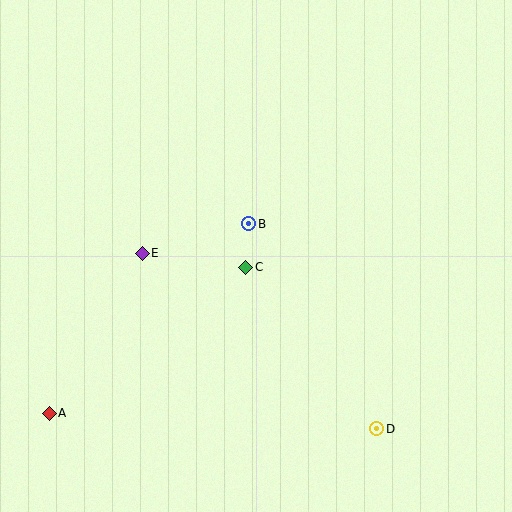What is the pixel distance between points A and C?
The distance between A and C is 245 pixels.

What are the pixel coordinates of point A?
Point A is at (49, 413).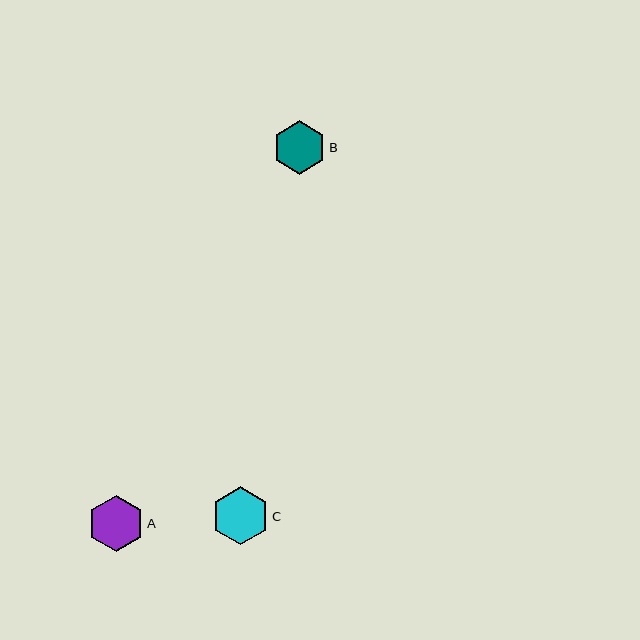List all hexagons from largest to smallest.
From largest to smallest: C, A, B.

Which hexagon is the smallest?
Hexagon B is the smallest with a size of approximately 53 pixels.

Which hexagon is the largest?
Hexagon C is the largest with a size of approximately 58 pixels.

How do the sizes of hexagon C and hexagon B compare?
Hexagon C and hexagon B are approximately the same size.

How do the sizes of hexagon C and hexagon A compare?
Hexagon C and hexagon A are approximately the same size.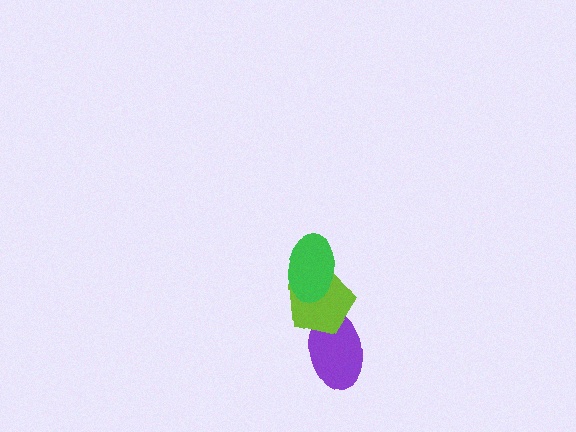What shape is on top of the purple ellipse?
The lime pentagon is on top of the purple ellipse.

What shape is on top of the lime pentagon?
The green ellipse is on top of the lime pentagon.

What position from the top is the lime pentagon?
The lime pentagon is 2nd from the top.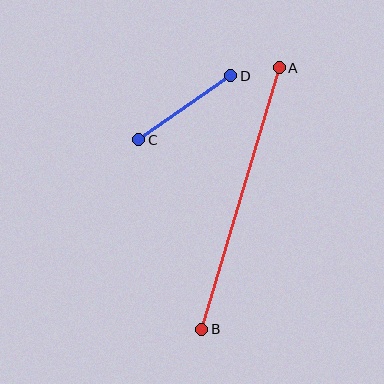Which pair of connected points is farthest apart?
Points A and B are farthest apart.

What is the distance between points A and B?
The distance is approximately 273 pixels.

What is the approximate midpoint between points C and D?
The midpoint is at approximately (185, 108) pixels.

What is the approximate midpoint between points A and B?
The midpoint is at approximately (240, 199) pixels.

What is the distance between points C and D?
The distance is approximately 112 pixels.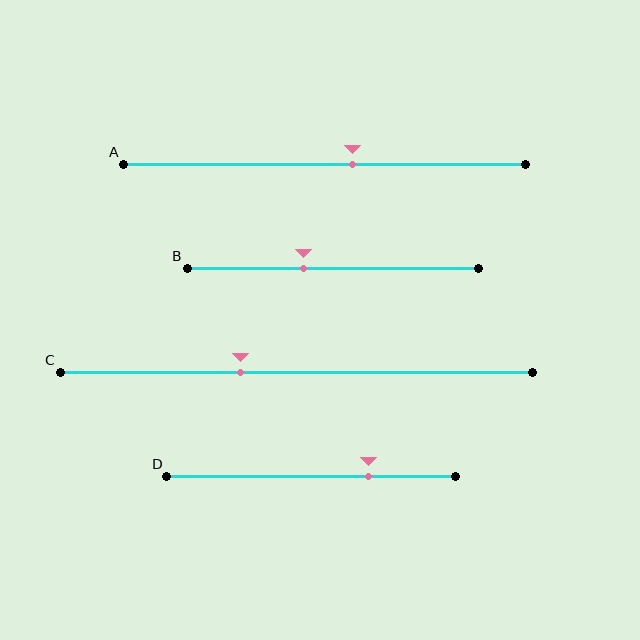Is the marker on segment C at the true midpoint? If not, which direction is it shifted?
No, the marker on segment C is shifted to the left by about 12% of the segment length.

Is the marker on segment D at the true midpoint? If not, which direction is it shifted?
No, the marker on segment D is shifted to the right by about 20% of the segment length.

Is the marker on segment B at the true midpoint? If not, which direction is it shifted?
No, the marker on segment B is shifted to the left by about 10% of the segment length.